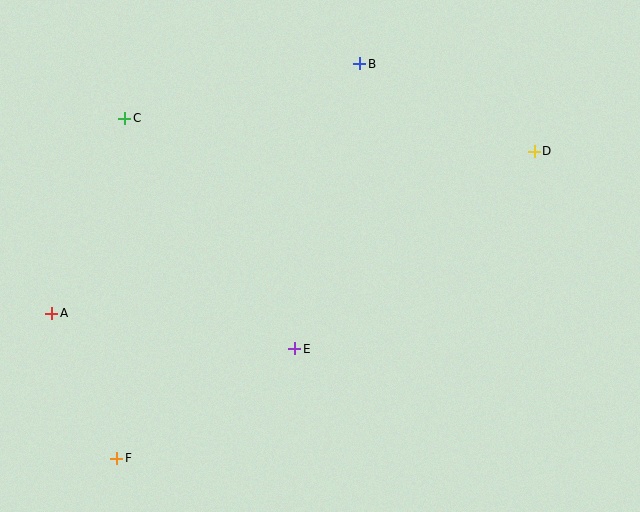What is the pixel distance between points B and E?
The distance between B and E is 292 pixels.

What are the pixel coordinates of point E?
Point E is at (295, 349).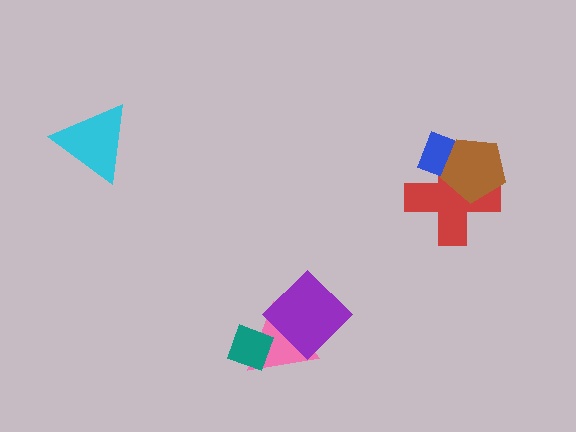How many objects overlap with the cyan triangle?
0 objects overlap with the cyan triangle.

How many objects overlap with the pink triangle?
2 objects overlap with the pink triangle.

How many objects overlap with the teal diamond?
1 object overlaps with the teal diamond.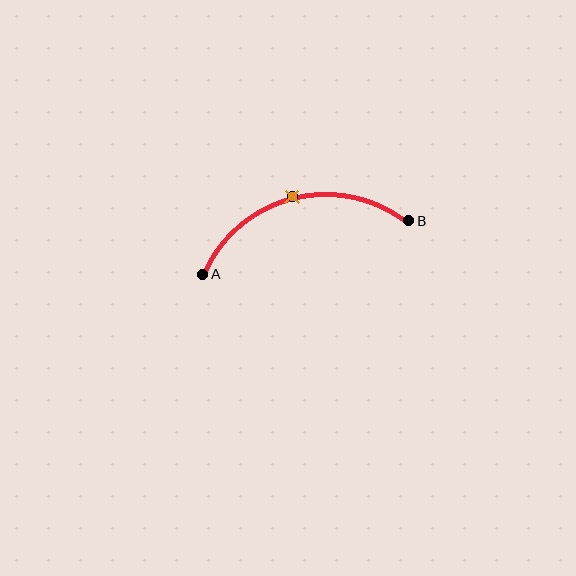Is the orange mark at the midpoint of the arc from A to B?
Yes. The orange mark lies on the arc at equal arc-length from both A and B — it is the arc midpoint.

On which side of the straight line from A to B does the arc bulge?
The arc bulges above the straight line connecting A and B.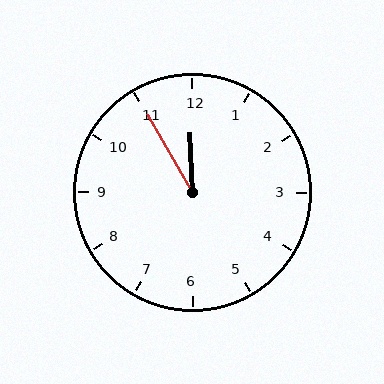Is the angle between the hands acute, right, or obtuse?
It is acute.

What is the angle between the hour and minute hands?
Approximately 28 degrees.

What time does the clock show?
11:55.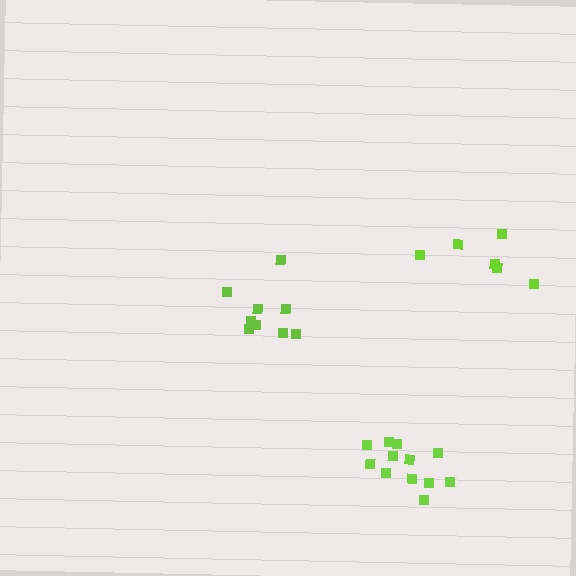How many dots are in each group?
Group 1: 12 dots, Group 2: 6 dots, Group 3: 9 dots (27 total).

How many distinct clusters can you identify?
There are 3 distinct clusters.